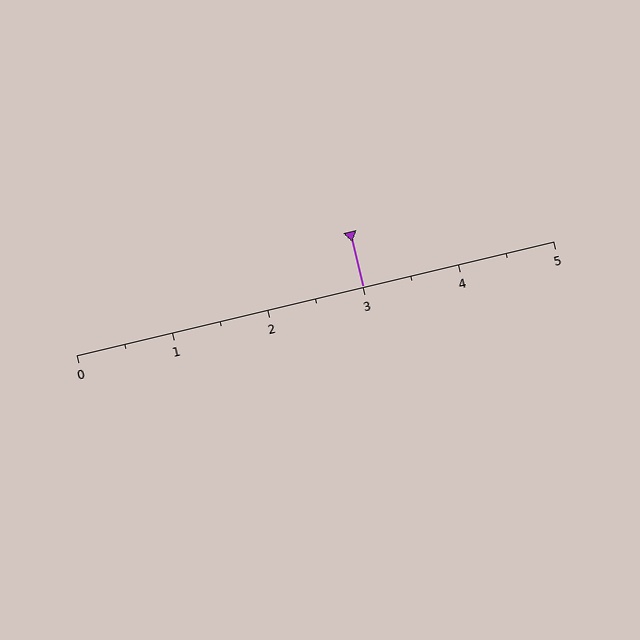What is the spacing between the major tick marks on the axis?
The major ticks are spaced 1 apart.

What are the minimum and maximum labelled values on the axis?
The axis runs from 0 to 5.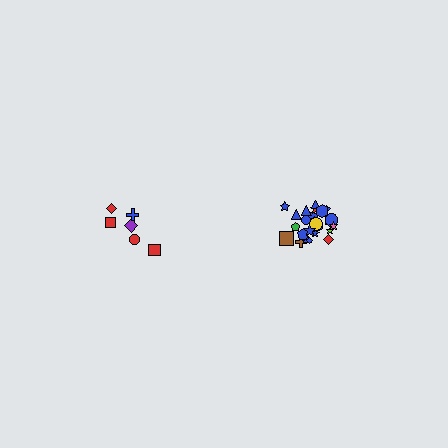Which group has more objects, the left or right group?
The right group.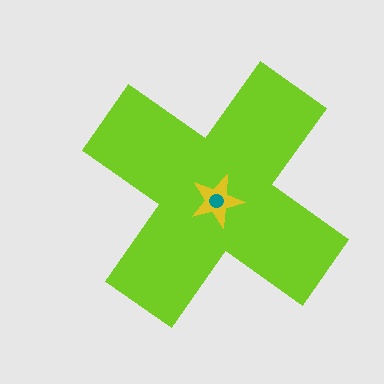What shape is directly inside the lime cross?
The yellow star.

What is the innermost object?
The teal circle.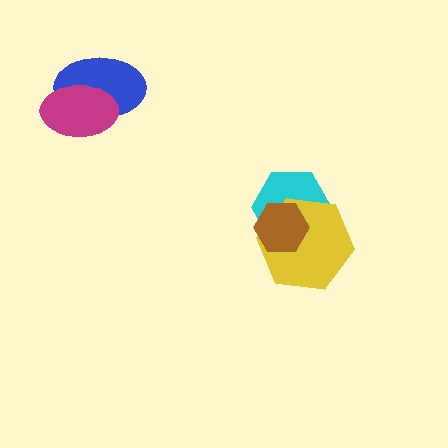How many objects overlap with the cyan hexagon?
2 objects overlap with the cyan hexagon.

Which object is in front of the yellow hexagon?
The brown hexagon is in front of the yellow hexagon.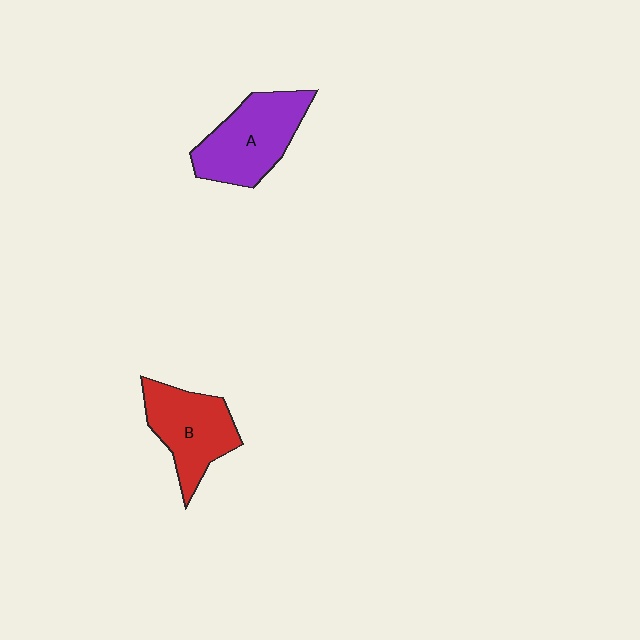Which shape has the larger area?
Shape A (purple).